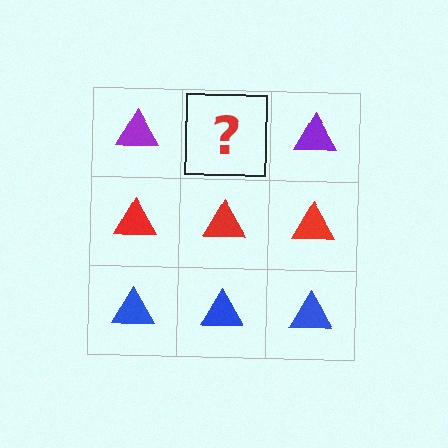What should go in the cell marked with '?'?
The missing cell should contain a purple triangle.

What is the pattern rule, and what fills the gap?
The rule is that each row has a consistent color. The gap should be filled with a purple triangle.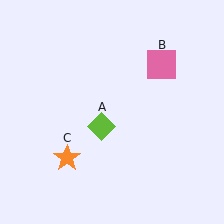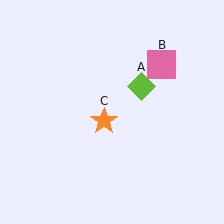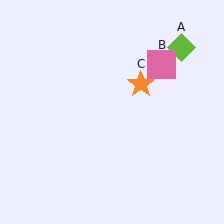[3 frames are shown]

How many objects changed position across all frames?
2 objects changed position: lime diamond (object A), orange star (object C).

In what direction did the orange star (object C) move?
The orange star (object C) moved up and to the right.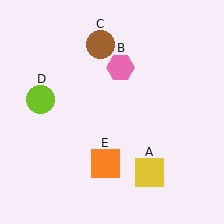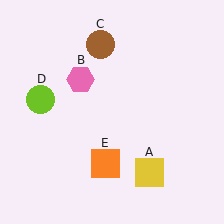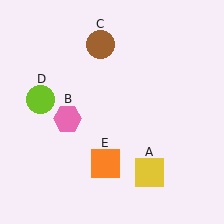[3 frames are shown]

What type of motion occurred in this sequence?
The pink hexagon (object B) rotated counterclockwise around the center of the scene.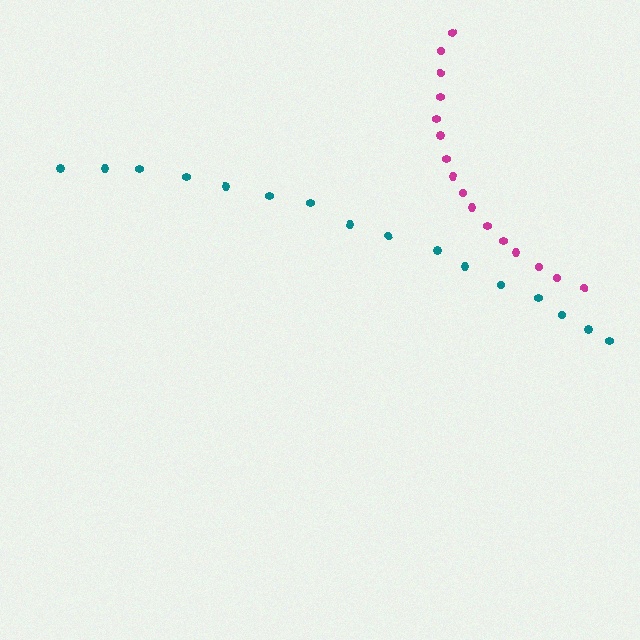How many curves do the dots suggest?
There are 2 distinct paths.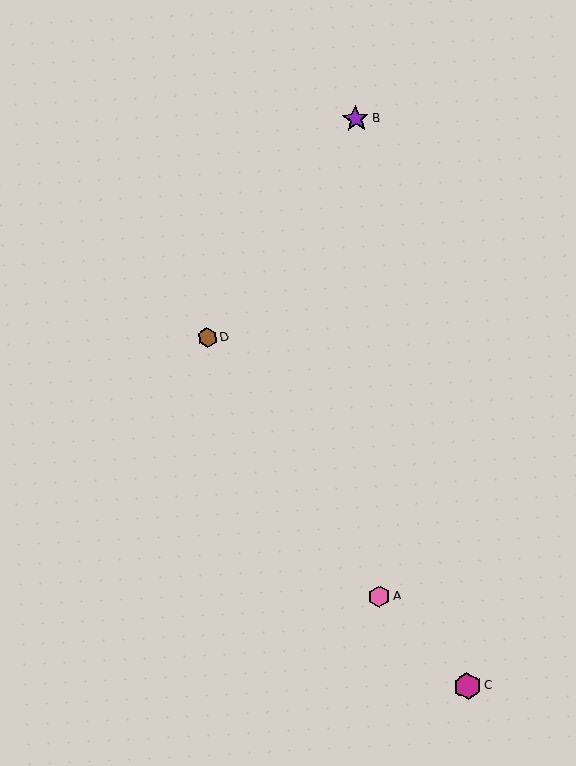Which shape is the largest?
The magenta hexagon (labeled C) is the largest.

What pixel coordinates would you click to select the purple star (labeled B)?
Click at (356, 119) to select the purple star B.